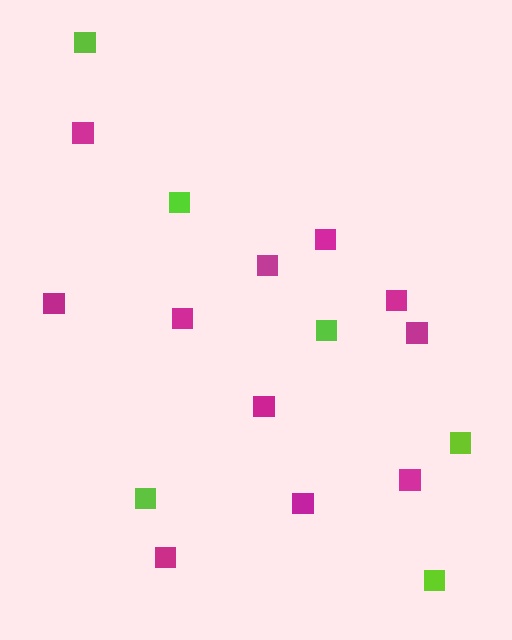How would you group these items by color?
There are 2 groups: one group of lime squares (6) and one group of magenta squares (11).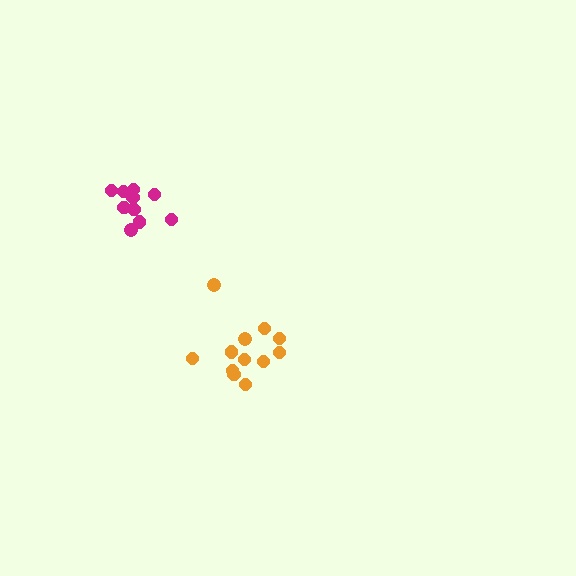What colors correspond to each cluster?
The clusters are colored: orange, magenta.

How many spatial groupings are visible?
There are 2 spatial groupings.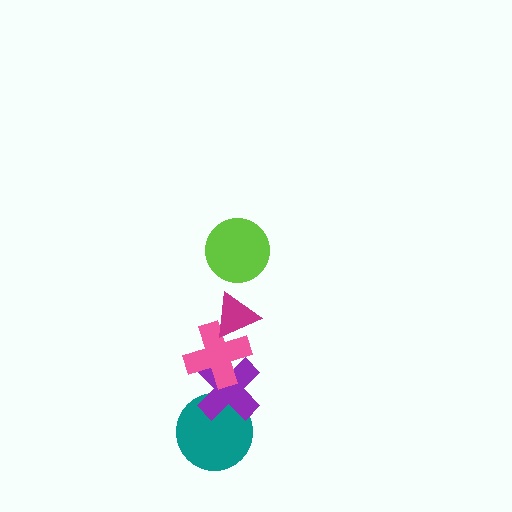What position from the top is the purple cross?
The purple cross is 4th from the top.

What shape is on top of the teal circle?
The purple cross is on top of the teal circle.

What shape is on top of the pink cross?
The magenta triangle is on top of the pink cross.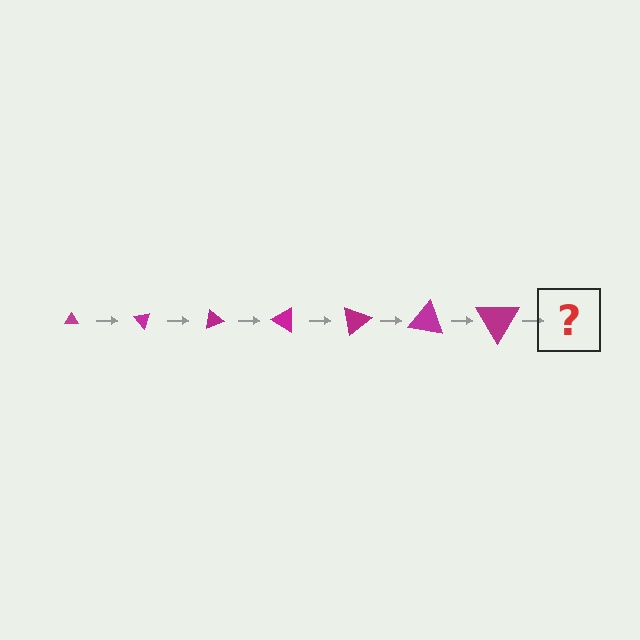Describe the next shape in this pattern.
It should be a triangle, larger than the previous one and rotated 350 degrees from the start.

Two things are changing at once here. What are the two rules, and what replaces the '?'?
The two rules are that the triangle grows larger each step and it rotates 50 degrees each step. The '?' should be a triangle, larger than the previous one and rotated 350 degrees from the start.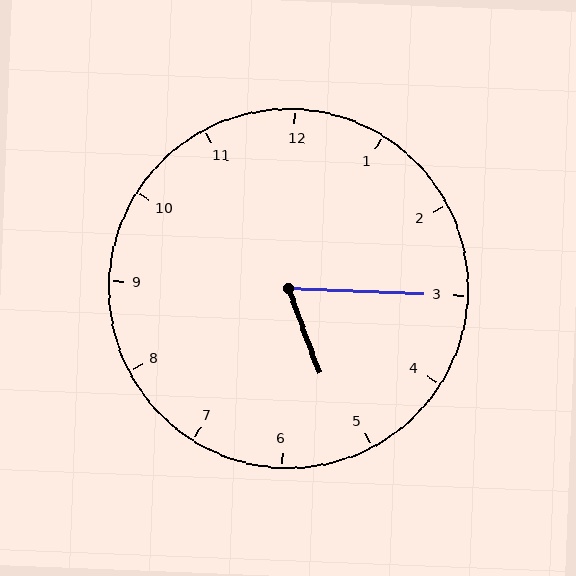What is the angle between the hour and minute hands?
Approximately 68 degrees.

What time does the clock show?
5:15.